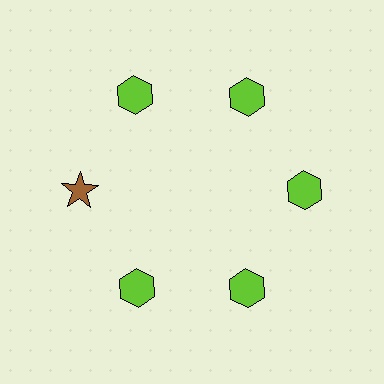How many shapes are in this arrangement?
There are 6 shapes arranged in a ring pattern.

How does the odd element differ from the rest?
It differs in both color (brown instead of lime) and shape (star instead of hexagon).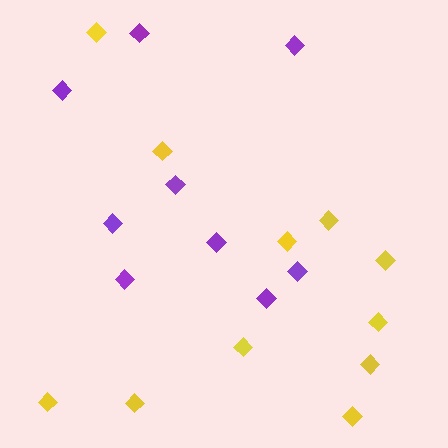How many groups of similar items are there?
There are 2 groups: one group of purple diamonds (9) and one group of yellow diamonds (11).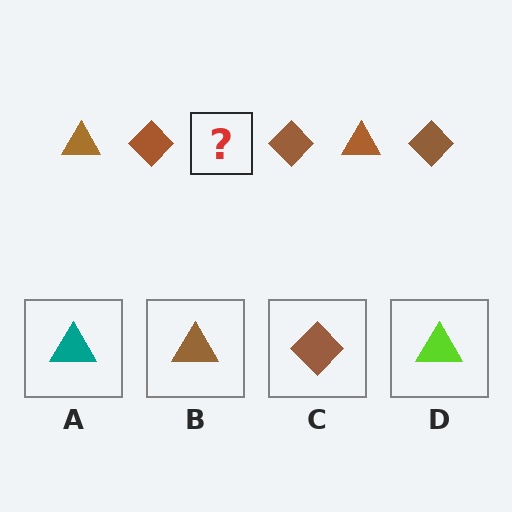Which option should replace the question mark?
Option B.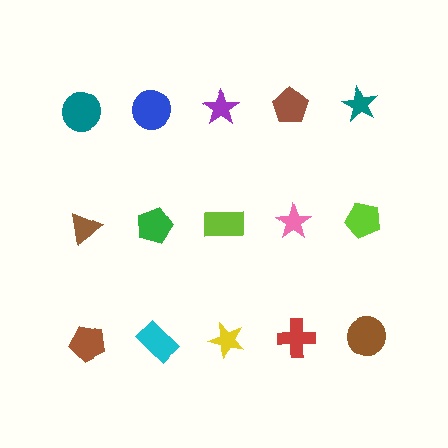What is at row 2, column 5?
A lime pentagon.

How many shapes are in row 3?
5 shapes.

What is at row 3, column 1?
A brown pentagon.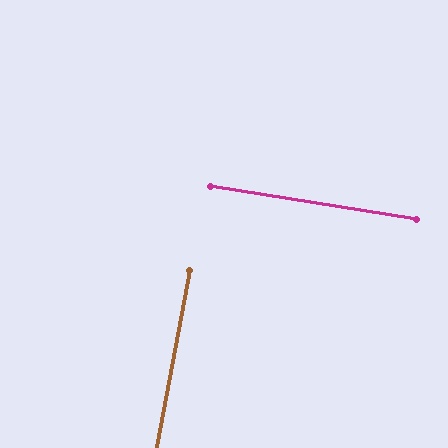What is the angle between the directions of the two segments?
Approximately 88 degrees.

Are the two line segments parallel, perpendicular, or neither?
Perpendicular — they meet at approximately 88°.